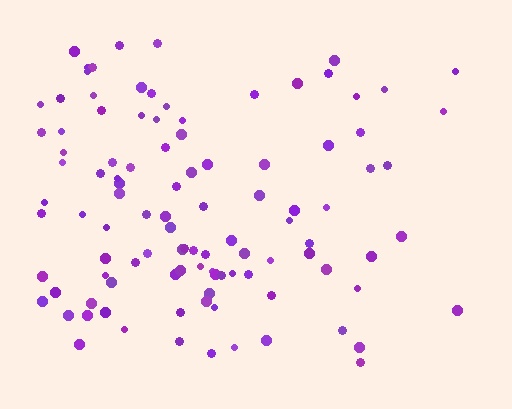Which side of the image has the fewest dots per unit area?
The right.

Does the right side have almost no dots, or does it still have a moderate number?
Still a moderate number, just noticeably fewer than the left.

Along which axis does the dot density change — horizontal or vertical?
Horizontal.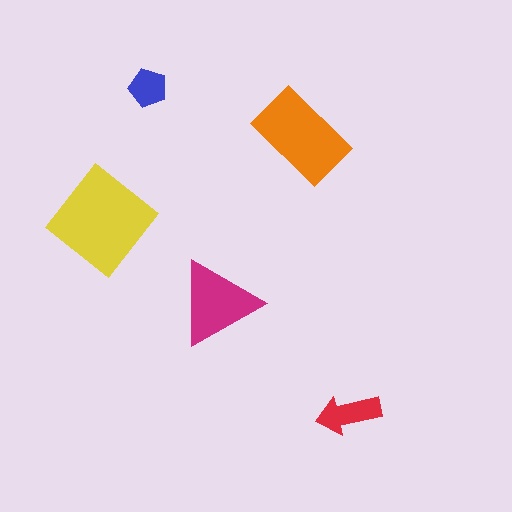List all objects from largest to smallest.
The yellow diamond, the orange rectangle, the magenta triangle, the red arrow, the blue pentagon.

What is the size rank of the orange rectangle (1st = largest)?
2nd.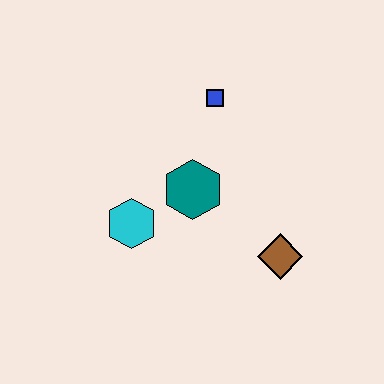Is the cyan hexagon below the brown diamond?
No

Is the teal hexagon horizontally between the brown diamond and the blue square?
No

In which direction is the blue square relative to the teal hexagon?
The blue square is above the teal hexagon.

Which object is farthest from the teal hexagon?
The brown diamond is farthest from the teal hexagon.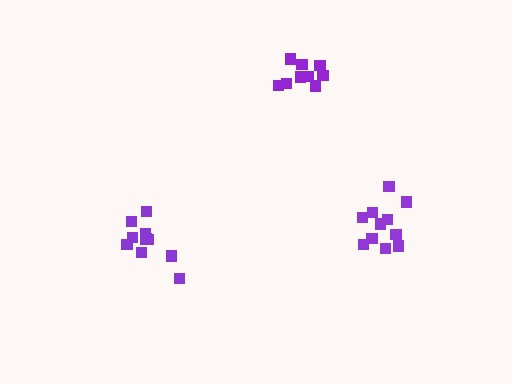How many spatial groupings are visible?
There are 3 spatial groupings.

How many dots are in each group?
Group 1: 10 dots, Group 2: 11 dots, Group 3: 9 dots (30 total).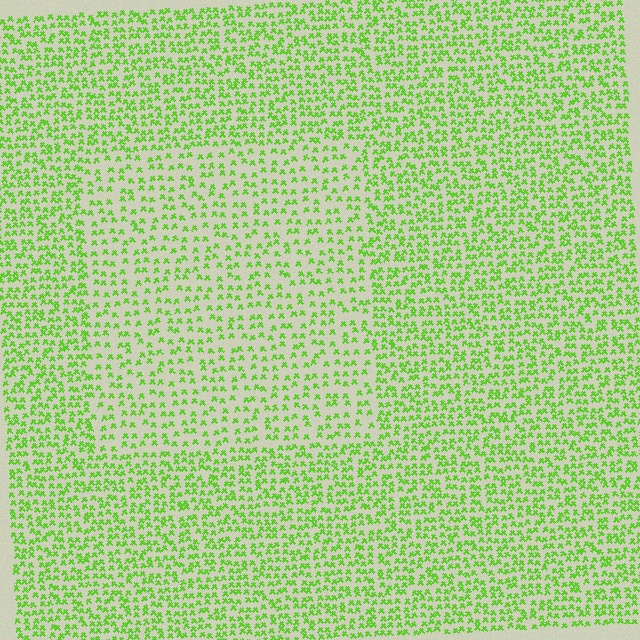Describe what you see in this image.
The image contains small lime elements arranged at two different densities. A rectangle-shaped region is visible where the elements are less densely packed than the surrounding area.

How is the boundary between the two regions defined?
The boundary is defined by a change in element density (approximately 1.7x ratio). All elements are the same color, size, and shape.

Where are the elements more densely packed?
The elements are more densely packed outside the rectangle boundary.